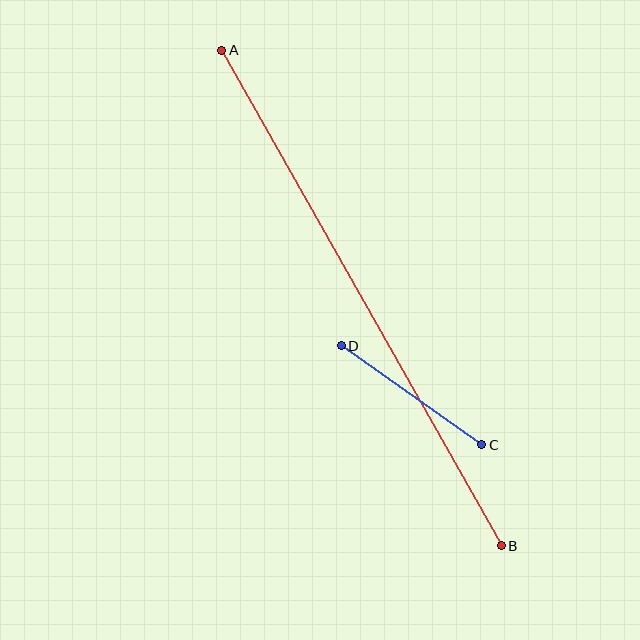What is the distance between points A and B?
The distance is approximately 569 pixels.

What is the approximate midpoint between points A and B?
The midpoint is at approximately (361, 298) pixels.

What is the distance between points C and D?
The distance is approximately 172 pixels.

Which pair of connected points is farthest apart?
Points A and B are farthest apart.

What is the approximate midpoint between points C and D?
The midpoint is at approximately (412, 395) pixels.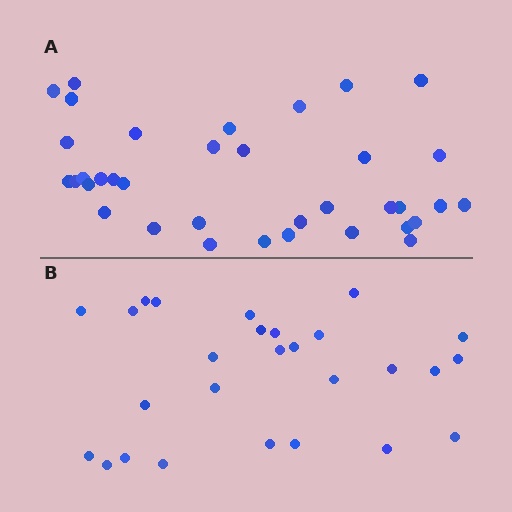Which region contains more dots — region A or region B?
Region A (the top region) has more dots.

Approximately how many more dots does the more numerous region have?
Region A has roughly 8 or so more dots than region B.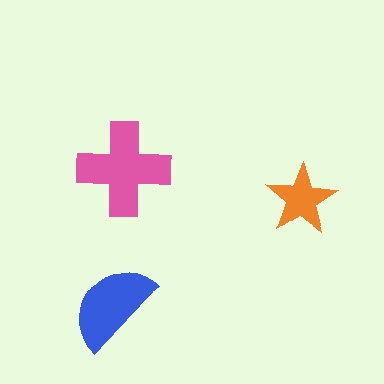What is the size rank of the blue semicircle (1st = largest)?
2nd.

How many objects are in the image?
There are 3 objects in the image.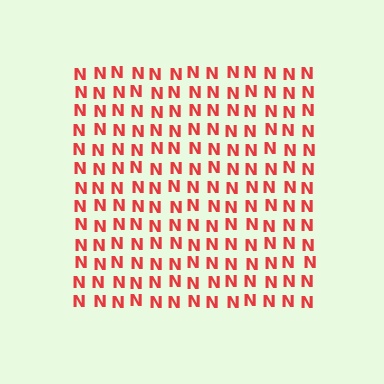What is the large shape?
The large shape is a square.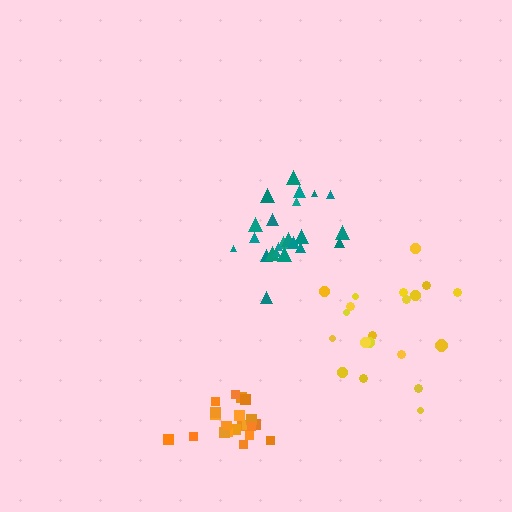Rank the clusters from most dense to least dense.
orange, teal, yellow.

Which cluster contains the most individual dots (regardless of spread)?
Teal (23).